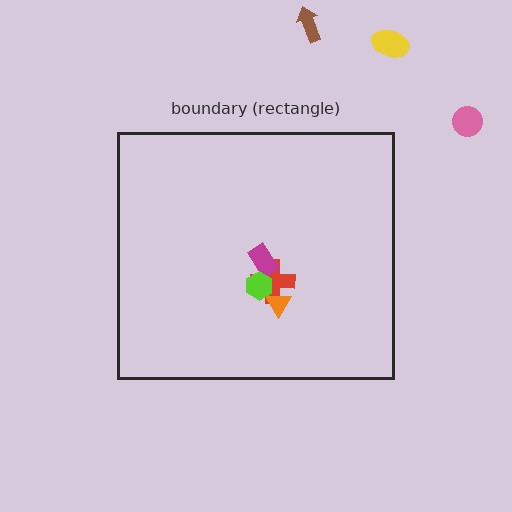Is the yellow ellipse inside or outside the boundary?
Outside.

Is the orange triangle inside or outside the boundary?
Inside.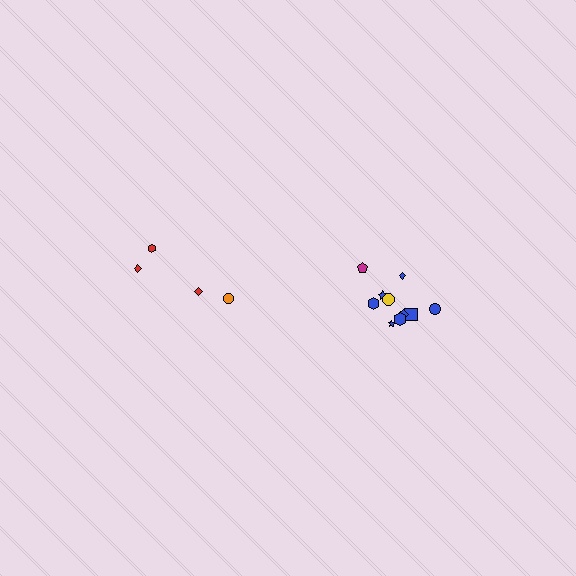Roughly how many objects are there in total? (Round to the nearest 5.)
Roughly 15 objects in total.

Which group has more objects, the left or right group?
The right group.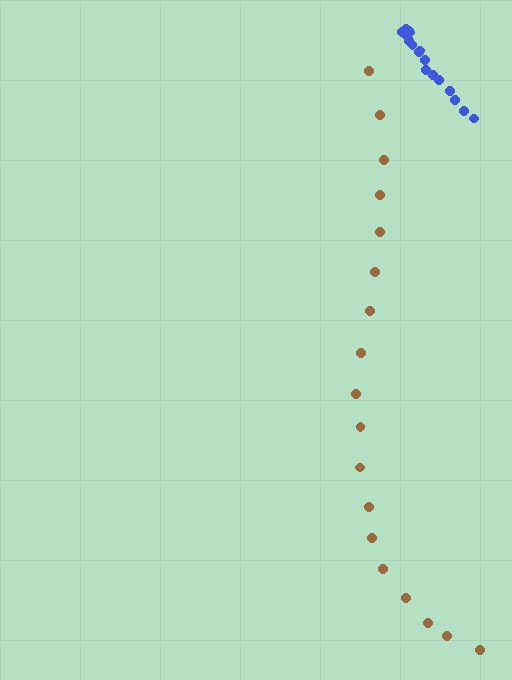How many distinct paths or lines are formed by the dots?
There are 2 distinct paths.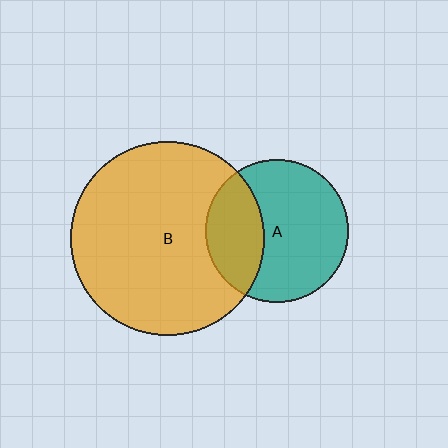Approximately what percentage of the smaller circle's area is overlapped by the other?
Approximately 30%.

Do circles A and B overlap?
Yes.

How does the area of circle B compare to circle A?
Approximately 1.8 times.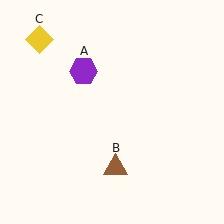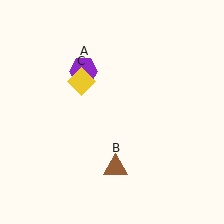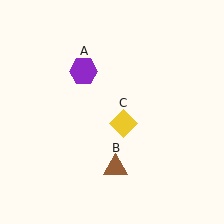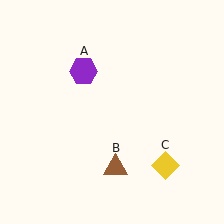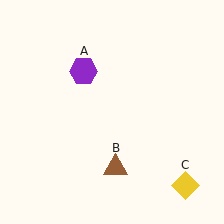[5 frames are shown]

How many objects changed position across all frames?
1 object changed position: yellow diamond (object C).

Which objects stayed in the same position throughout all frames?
Purple hexagon (object A) and brown triangle (object B) remained stationary.